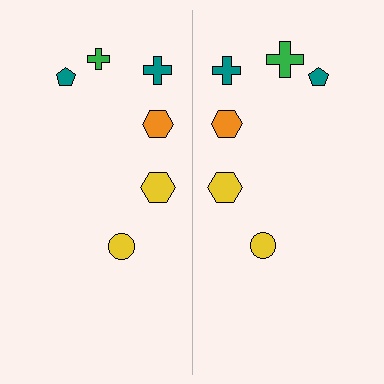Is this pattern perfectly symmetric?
No, the pattern is not perfectly symmetric. The green cross on the right side has a different size than its mirror counterpart.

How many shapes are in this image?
There are 12 shapes in this image.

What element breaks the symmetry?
The green cross on the right side has a different size than its mirror counterpart.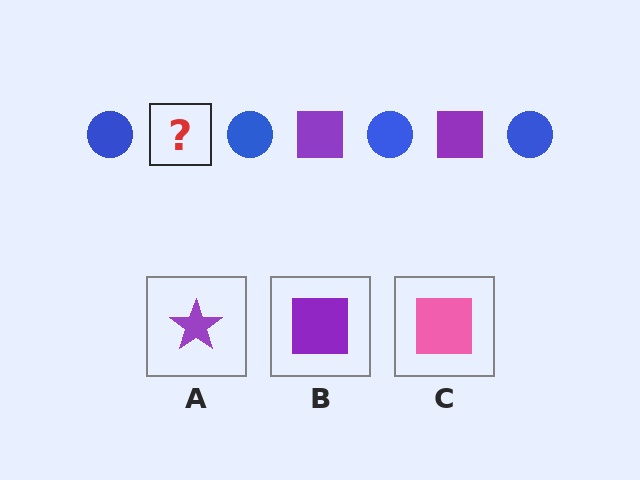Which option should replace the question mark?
Option B.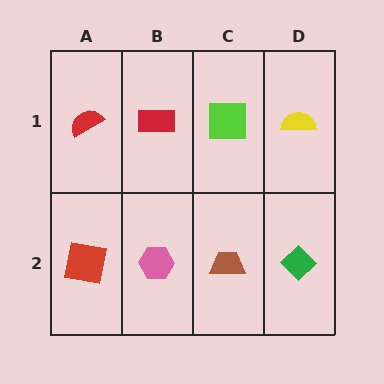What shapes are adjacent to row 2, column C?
A lime square (row 1, column C), a pink hexagon (row 2, column B), a green diamond (row 2, column D).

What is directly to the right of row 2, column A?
A pink hexagon.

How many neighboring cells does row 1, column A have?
2.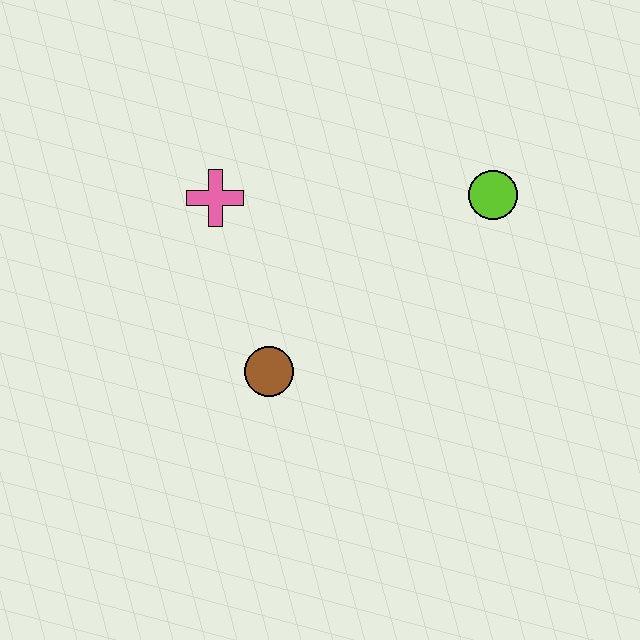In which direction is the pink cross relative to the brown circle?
The pink cross is above the brown circle.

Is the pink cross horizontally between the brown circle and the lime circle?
No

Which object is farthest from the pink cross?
The lime circle is farthest from the pink cross.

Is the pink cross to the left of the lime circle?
Yes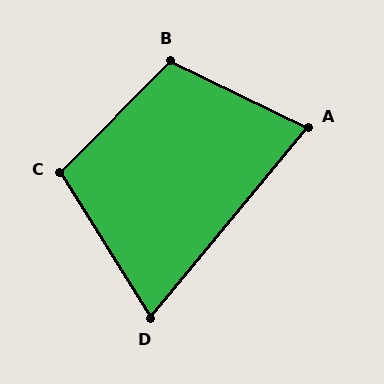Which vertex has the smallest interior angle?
D, at approximately 71 degrees.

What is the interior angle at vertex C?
Approximately 104 degrees (obtuse).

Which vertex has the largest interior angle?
B, at approximately 109 degrees.